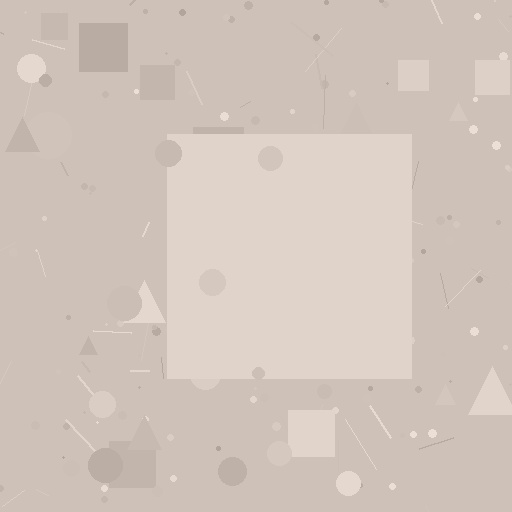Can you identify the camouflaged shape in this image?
The camouflaged shape is a square.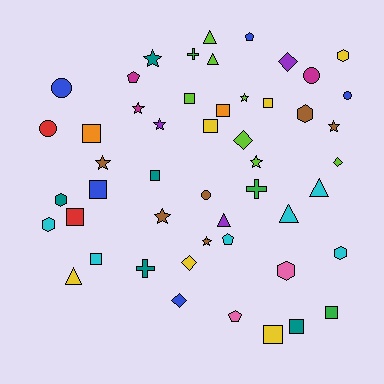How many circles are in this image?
There are 5 circles.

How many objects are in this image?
There are 50 objects.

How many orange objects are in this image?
There are 2 orange objects.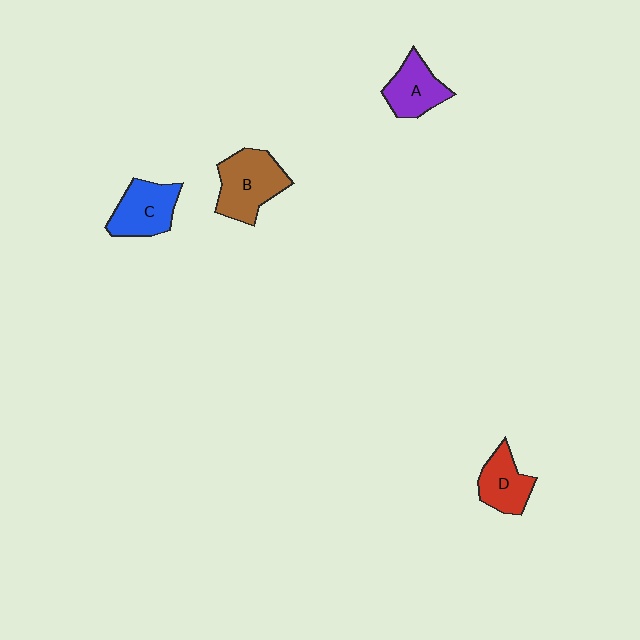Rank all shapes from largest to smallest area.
From largest to smallest: B (brown), C (blue), A (purple), D (red).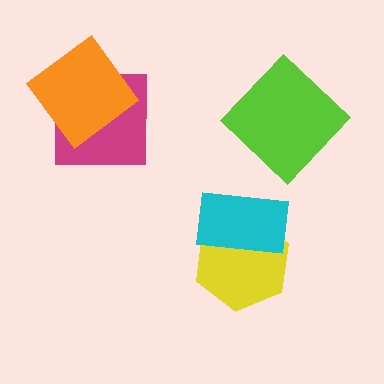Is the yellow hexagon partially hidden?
Yes, it is partially covered by another shape.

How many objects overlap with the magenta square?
1 object overlaps with the magenta square.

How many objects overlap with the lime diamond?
0 objects overlap with the lime diamond.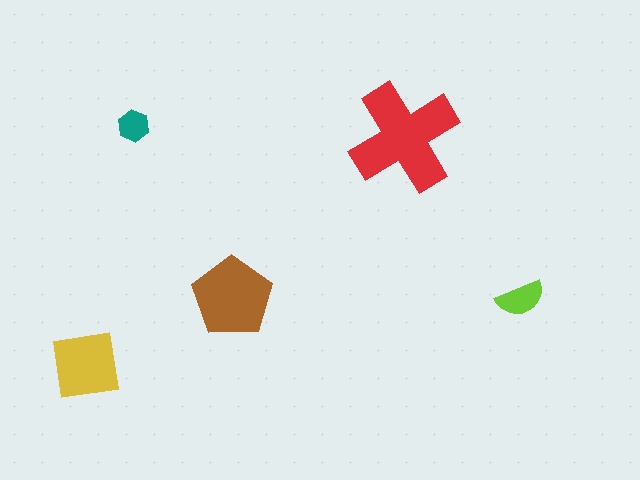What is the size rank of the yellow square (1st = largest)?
3rd.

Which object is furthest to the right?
The lime semicircle is rightmost.